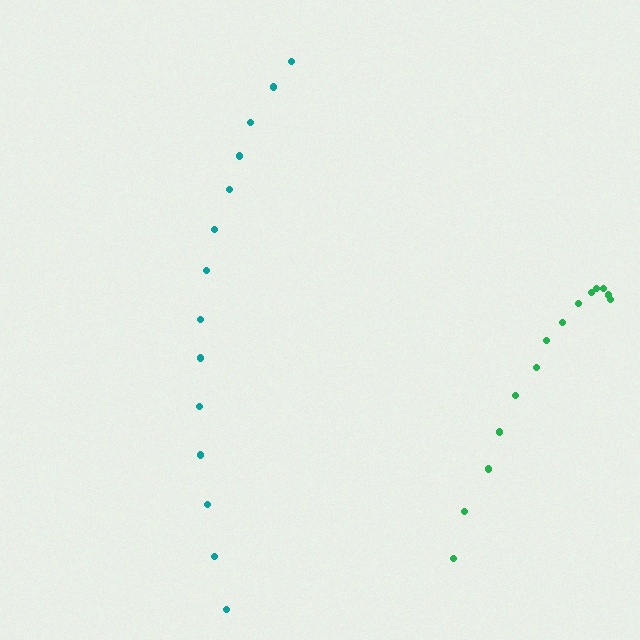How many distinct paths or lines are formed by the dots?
There are 2 distinct paths.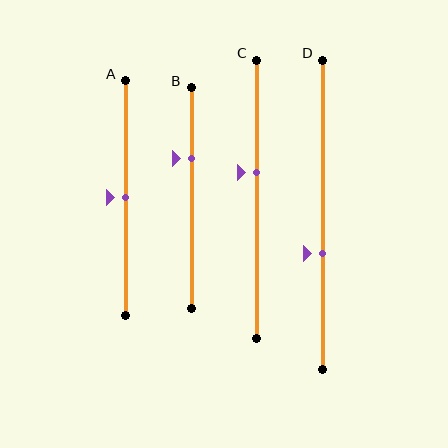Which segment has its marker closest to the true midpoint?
Segment A has its marker closest to the true midpoint.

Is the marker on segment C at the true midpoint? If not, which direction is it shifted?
No, the marker on segment C is shifted upward by about 10% of the segment length.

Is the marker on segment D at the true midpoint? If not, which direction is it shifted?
No, the marker on segment D is shifted downward by about 12% of the segment length.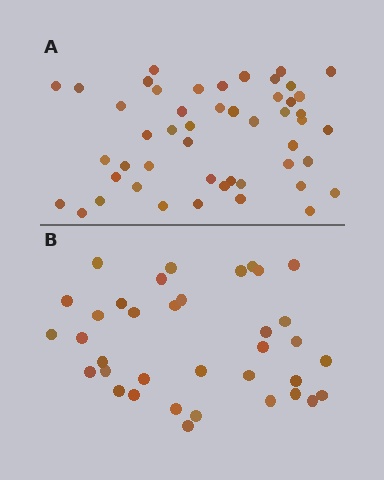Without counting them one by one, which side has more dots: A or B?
Region A (the top region) has more dots.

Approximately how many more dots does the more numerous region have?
Region A has approximately 15 more dots than region B.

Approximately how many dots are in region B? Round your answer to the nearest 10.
About 40 dots. (The exact count is 36, which rounds to 40.)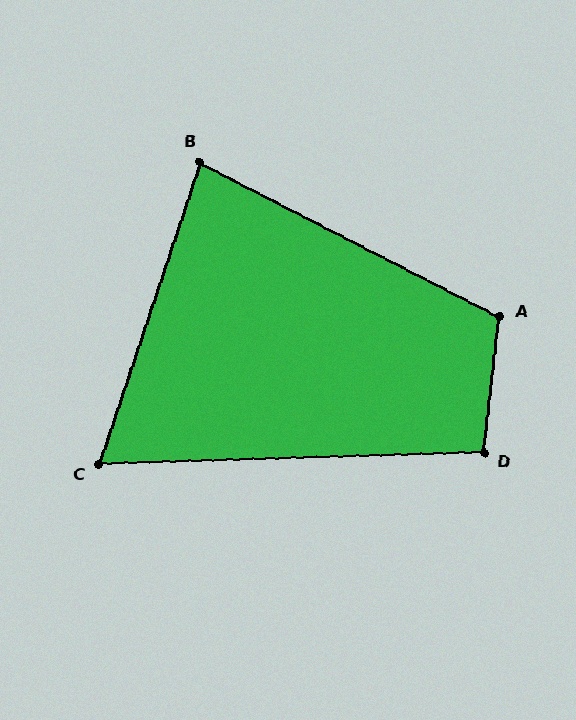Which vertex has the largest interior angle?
A, at approximately 110 degrees.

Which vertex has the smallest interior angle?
C, at approximately 70 degrees.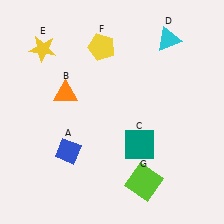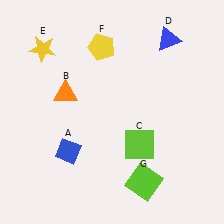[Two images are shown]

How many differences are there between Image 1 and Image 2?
There are 2 differences between the two images.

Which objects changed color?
C changed from teal to lime. D changed from cyan to blue.